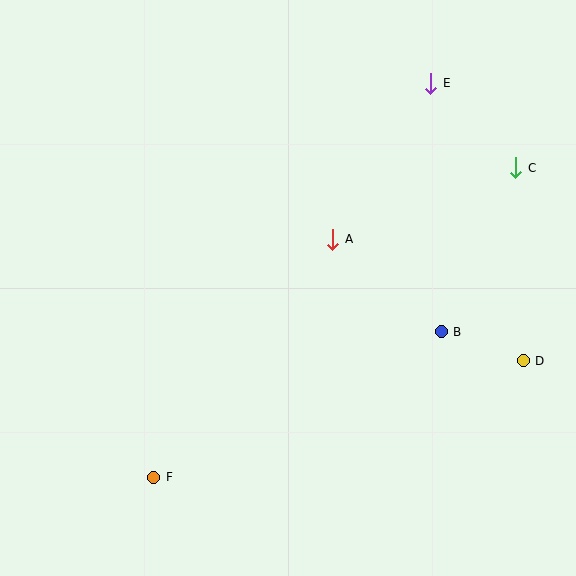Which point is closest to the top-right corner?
Point E is closest to the top-right corner.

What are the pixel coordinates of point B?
Point B is at (441, 332).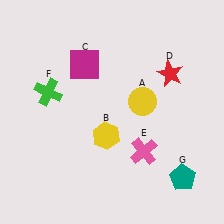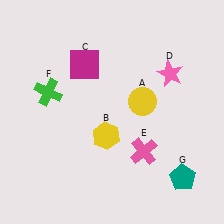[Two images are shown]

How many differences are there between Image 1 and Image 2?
There is 1 difference between the two images.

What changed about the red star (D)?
In Image 1, D is red. In Image 2, it changed to pink.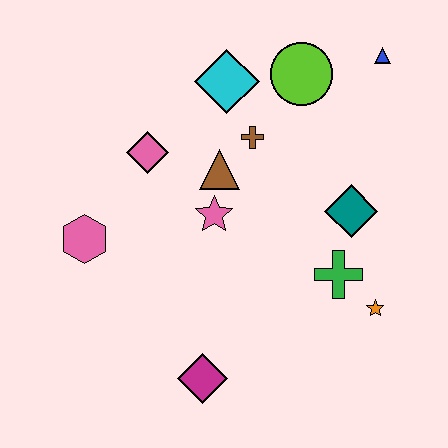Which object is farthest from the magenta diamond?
The blue triangle is farthest from the magenta diamond.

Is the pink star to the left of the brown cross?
Yes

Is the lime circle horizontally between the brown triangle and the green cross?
Yes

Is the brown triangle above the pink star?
Yes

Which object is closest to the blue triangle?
The lime circle is closest to the blue triangle.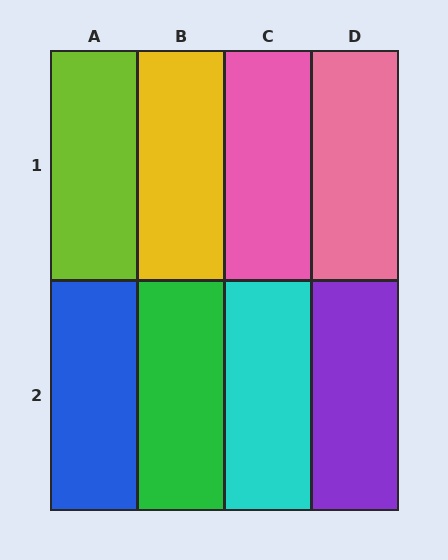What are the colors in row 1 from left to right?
Lime, yellow, pink, pink.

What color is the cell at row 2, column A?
Blue.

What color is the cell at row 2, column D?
Purple.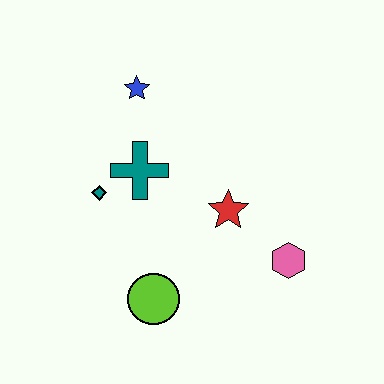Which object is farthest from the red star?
The blue star is farthest from the red star.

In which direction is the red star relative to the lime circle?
The red star is above the lime circle.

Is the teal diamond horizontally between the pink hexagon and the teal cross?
No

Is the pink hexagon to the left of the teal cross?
No